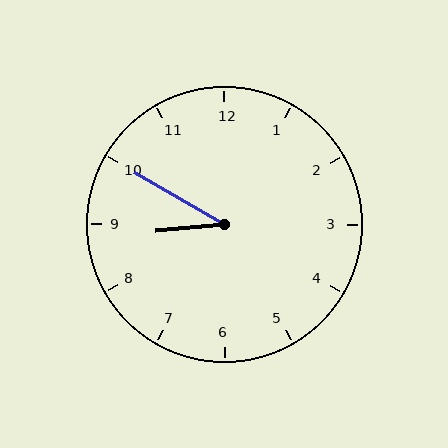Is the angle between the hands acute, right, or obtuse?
It is acute.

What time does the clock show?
8:50.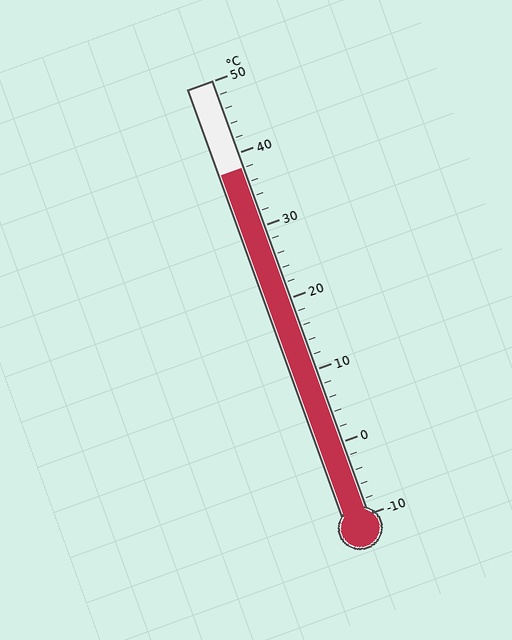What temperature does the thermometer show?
The thermometer shows approximately 38°C.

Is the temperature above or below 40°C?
The temperature is below 40°C.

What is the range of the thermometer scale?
The thermometer scale ranges from -10°C to 50°C.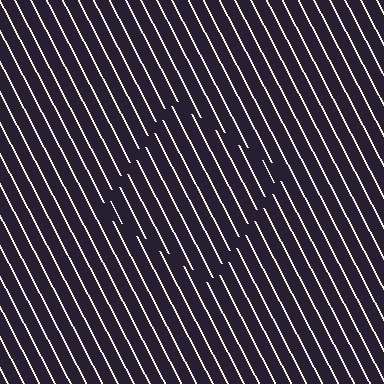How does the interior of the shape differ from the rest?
The interior of the shape contains the same grating, shifted by half a period — the contour is defined by the phase discontinuity where line-ends from the inner and outer gratings abut.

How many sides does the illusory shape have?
4 sides — the line-ends trace a square.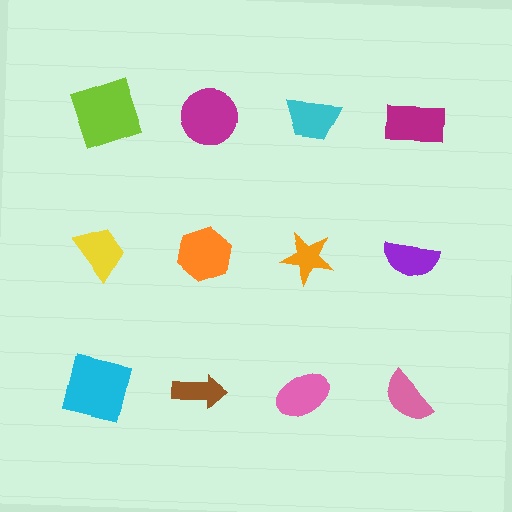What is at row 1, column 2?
A magenta circle.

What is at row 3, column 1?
A cyan square.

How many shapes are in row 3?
4 shapes.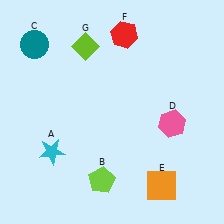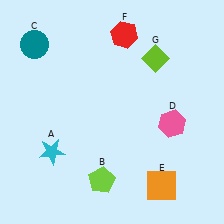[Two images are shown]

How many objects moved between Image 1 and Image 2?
1 object moved between the two images.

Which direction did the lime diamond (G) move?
The lime diamond (G) moved right.